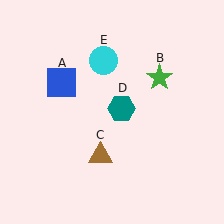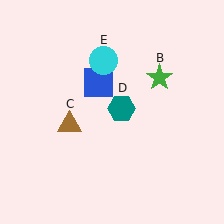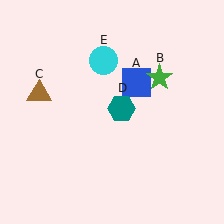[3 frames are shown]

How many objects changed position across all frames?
2 objects changed position: blue square (object A), brown triangle (object C).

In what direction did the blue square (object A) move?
The blue square (object A) moved right.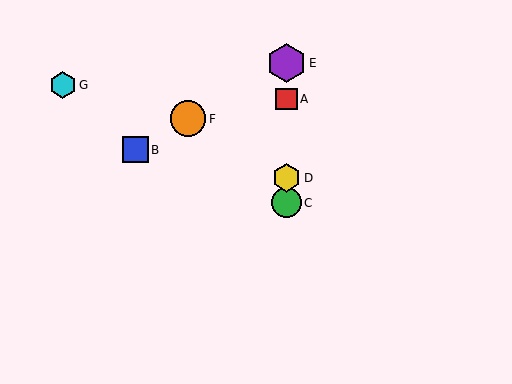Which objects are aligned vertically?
Objects A, C, D, E are aligned vertically.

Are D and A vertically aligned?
Yes, both are at x≈286.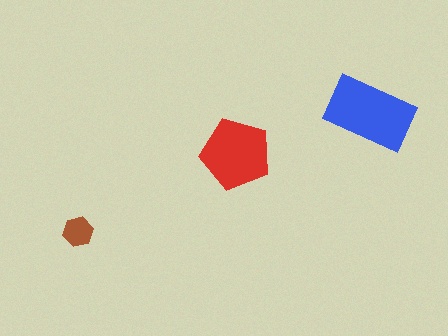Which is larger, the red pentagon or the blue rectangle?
The blue rectangle.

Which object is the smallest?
The brown hexagon.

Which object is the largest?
The blue rectangle.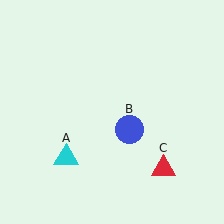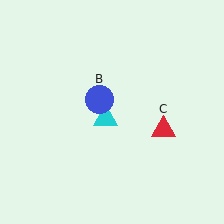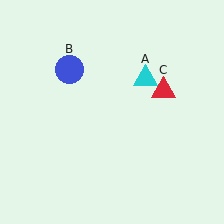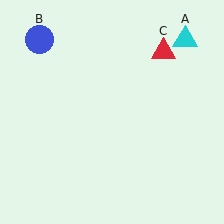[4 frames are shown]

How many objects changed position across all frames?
3 objects changed position: cyan triangle (object A), blue circle (object B), red triangle (object C).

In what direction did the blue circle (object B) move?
The blue circle (object B) moved up and to the left.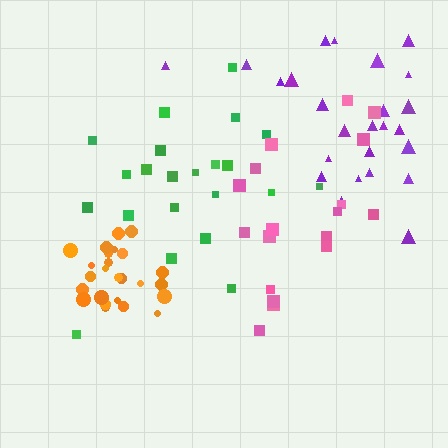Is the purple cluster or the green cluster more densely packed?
Purple.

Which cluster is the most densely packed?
Orange.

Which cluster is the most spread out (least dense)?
Green.